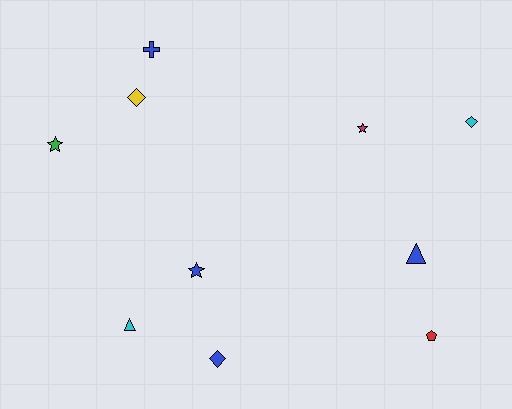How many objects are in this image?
There are 10 objects.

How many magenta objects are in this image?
There is 1 magenta object.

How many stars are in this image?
There are 3 stars.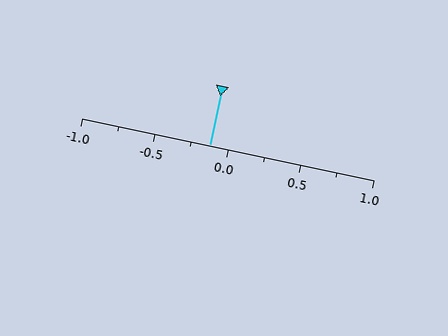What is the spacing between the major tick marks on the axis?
The major ticks are spaced 0.5 apart.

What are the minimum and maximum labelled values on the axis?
The axis runs from -1.0 to 1.0.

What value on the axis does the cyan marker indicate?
The marker indicates approximately -0.12.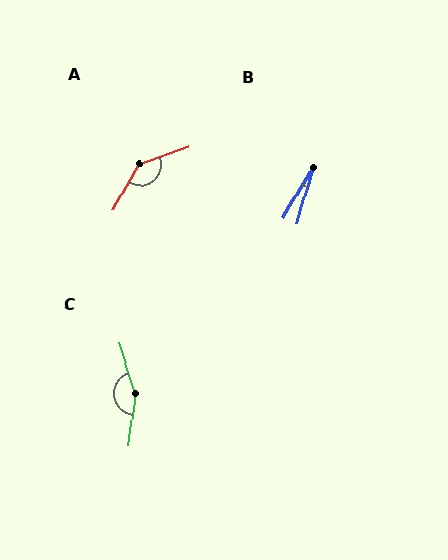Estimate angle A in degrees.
Approximately 139 degrees.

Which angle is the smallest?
B, at approximately 15 degrees.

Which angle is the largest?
C, at approximately 154 degrees.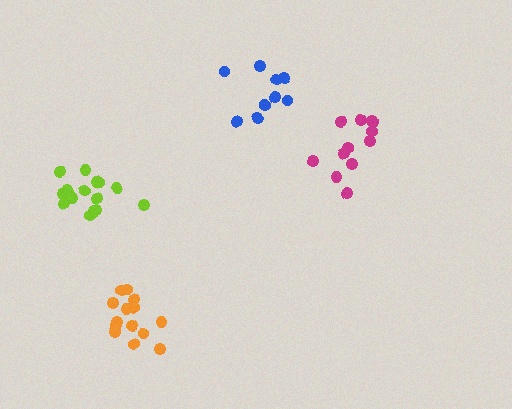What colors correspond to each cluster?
The clusters are colored: orange, magenta, lime, blue.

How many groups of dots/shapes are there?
There are 4 groups.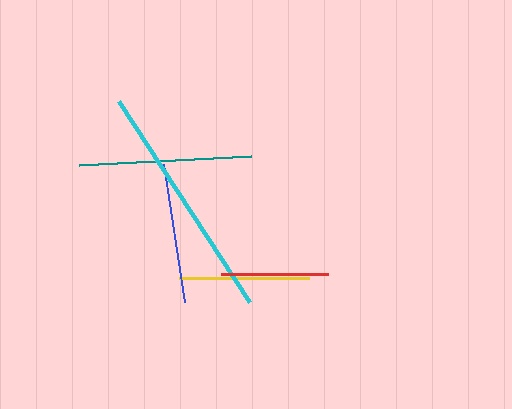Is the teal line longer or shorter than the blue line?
The teal line is longer than the blue line.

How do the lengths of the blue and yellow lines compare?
The blue and yellow lines are approximately the same length.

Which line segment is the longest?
The cyan line is the longest at approximately 239 pixels.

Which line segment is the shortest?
The red line is the shortest at approximately 107 pixels.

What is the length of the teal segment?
The teal segment is approximately 172 pixels long.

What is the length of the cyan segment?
The cyan segment is approximately 239 pixels long.